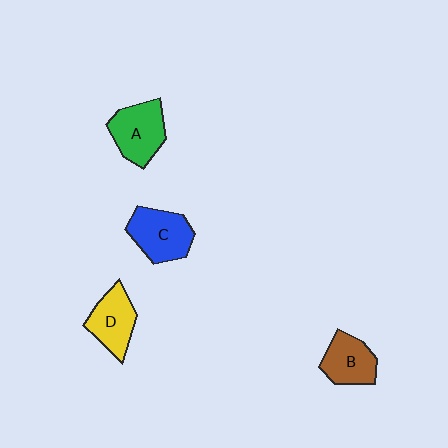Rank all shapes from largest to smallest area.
From largest to smallest: C (blue), A (green), D (yellow), B (brown).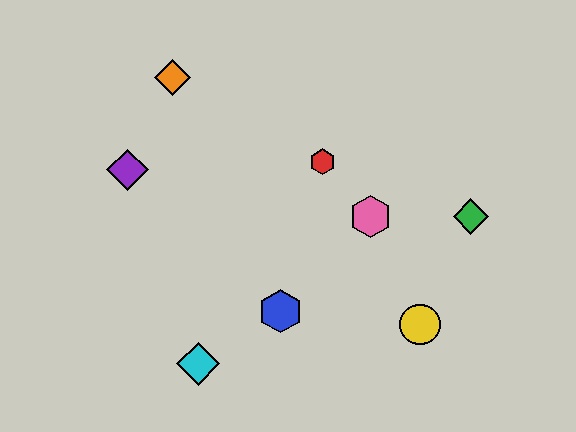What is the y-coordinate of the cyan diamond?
The cyan diamond is at y≈364.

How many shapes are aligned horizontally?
2 shapes (the green diamond, the pink hexagon) are aligned horizontally.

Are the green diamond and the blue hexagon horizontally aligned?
No, the green diamond is at y≈217 and the blue hexagon is at y≈311.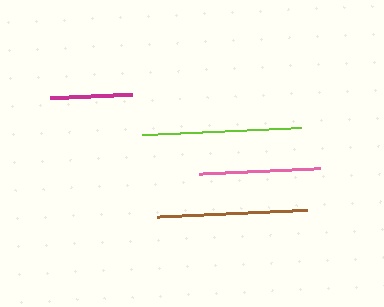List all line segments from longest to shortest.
From longest to shortest: lime, brown, pink, magenta.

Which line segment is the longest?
The lime line is the longest at approximately 159 pixels.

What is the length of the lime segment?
The lime segment is approximately 159 pixels long.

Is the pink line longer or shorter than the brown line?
The brown line is longer than the pink line.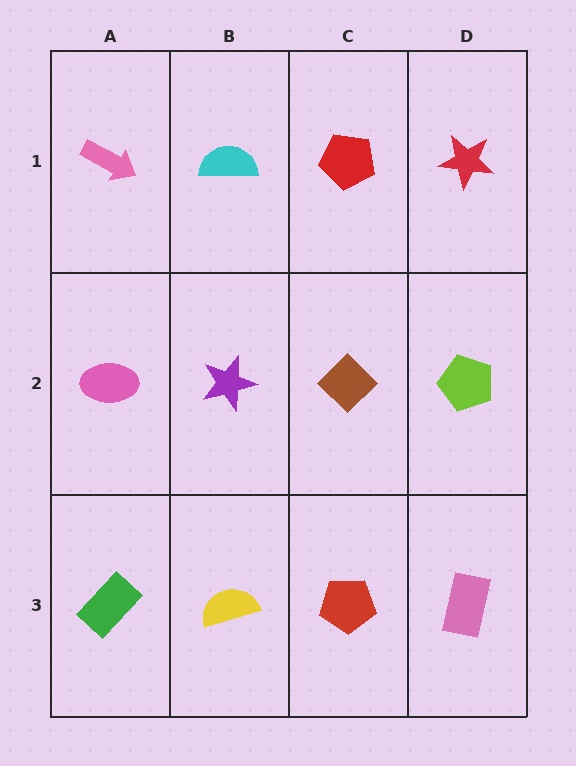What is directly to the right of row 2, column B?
A brown diamond.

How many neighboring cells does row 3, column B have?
3.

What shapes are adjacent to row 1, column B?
A purple star (row 2, column B), a pink arrow (row 1, column A), a red pentagon (row 1, column C).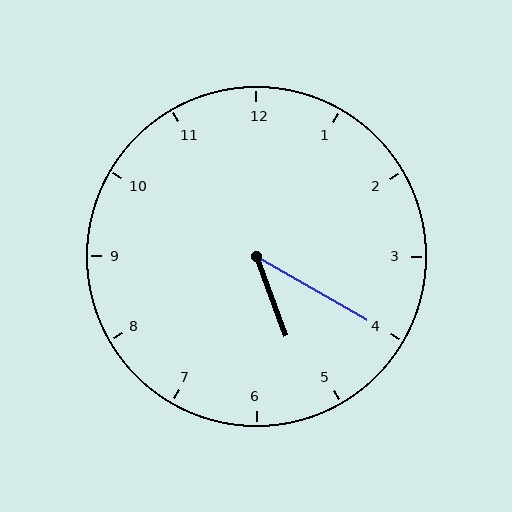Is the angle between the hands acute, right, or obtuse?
It is acute.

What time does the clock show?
5:20.